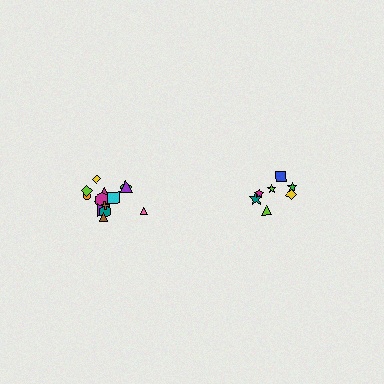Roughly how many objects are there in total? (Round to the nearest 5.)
Roughly 20 objects in total.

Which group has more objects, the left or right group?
The left group.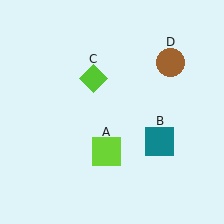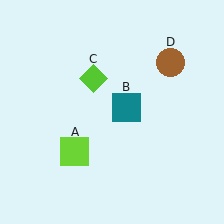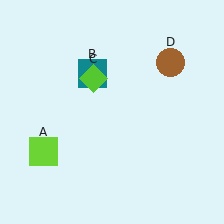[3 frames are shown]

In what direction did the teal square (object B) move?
The teal square (object B) moved up and to the left.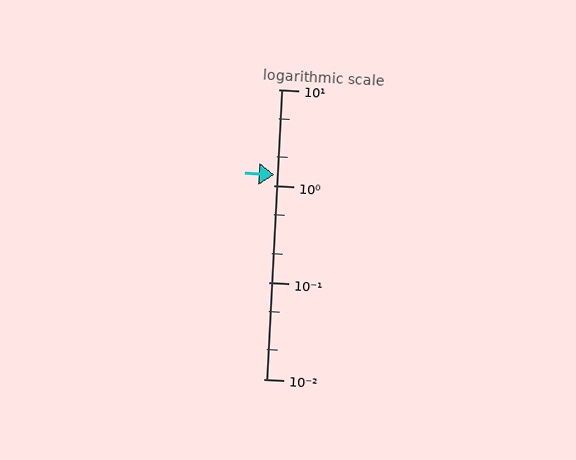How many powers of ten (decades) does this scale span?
The scale spans 3 decades, from 0.01 to 10.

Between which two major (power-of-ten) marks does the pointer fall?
The pointer is between 1 and 10.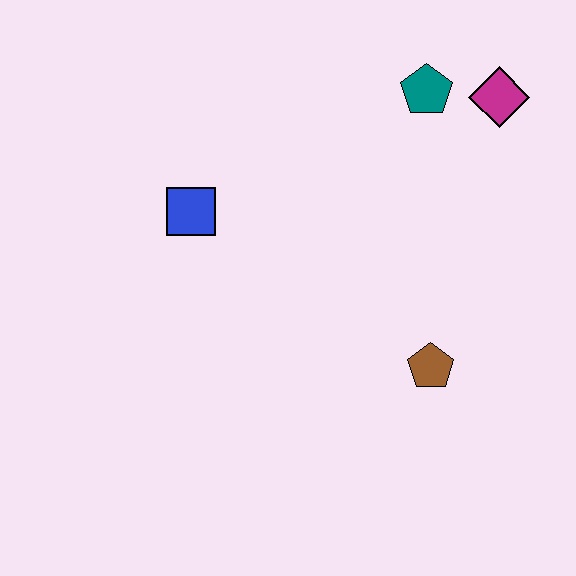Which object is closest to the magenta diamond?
The teal pentagon is closest to the magenta diamond.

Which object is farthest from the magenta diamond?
The blue square is farthest from the magenta diamond.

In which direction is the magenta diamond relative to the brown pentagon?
The magenta diamond is above the brown pentagon.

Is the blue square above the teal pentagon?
No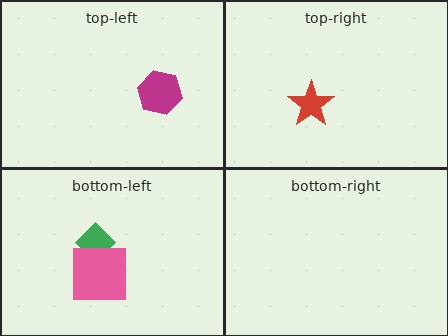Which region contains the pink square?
The bottom-left region.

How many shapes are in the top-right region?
1.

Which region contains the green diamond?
The bottom-left region.